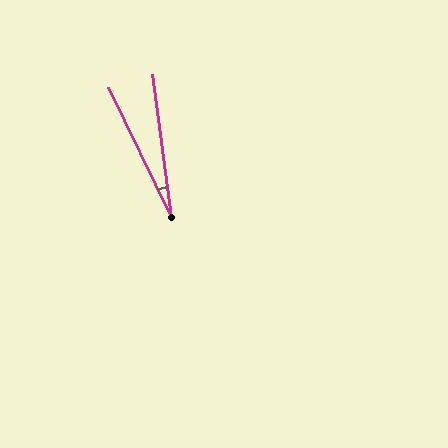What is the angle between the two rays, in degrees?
Approximately 18 degrees.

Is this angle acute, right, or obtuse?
It is acute.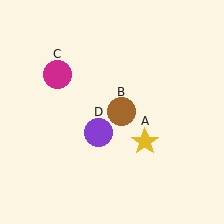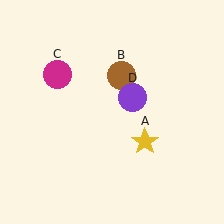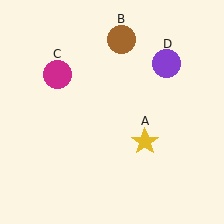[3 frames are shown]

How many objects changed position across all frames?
2 objects changed position: brown circle (object B), purple circle (object D).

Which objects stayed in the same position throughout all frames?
Yellow star (object A) and magenta circle (object C) remained stationary.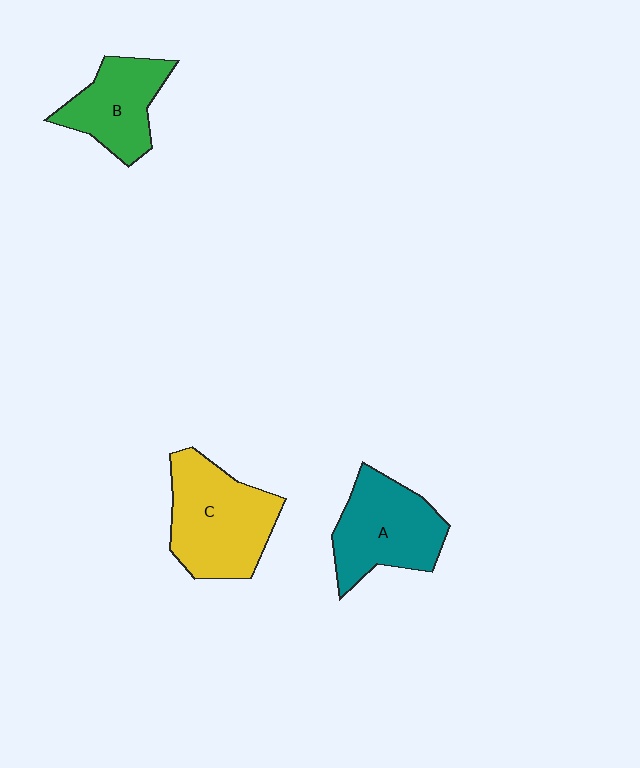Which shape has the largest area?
Shape C (yellow).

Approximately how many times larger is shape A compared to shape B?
Approximately 1.2 times.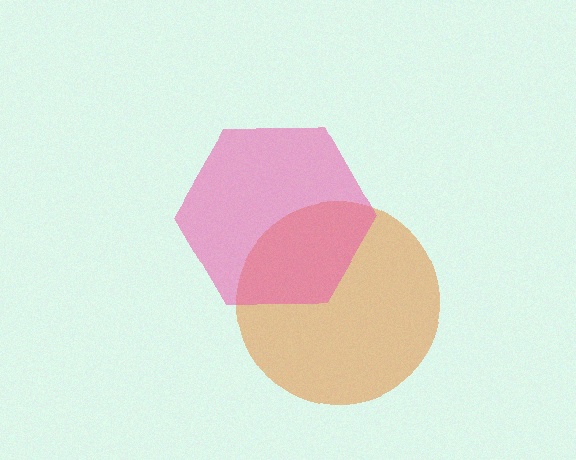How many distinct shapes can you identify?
There are 2 distinct shapes: an orange circle, a pink hexagon.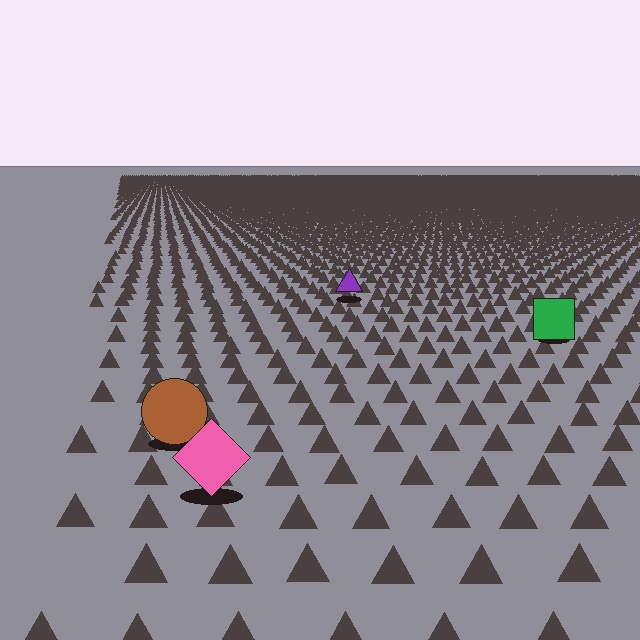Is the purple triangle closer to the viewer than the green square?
No. The green square is closer — you can tell from the texture gradient: the ground texture is coarser near it.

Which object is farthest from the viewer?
The purple triangle is farthest from the viewer. It appears smaller and the ground texture around it is denser.